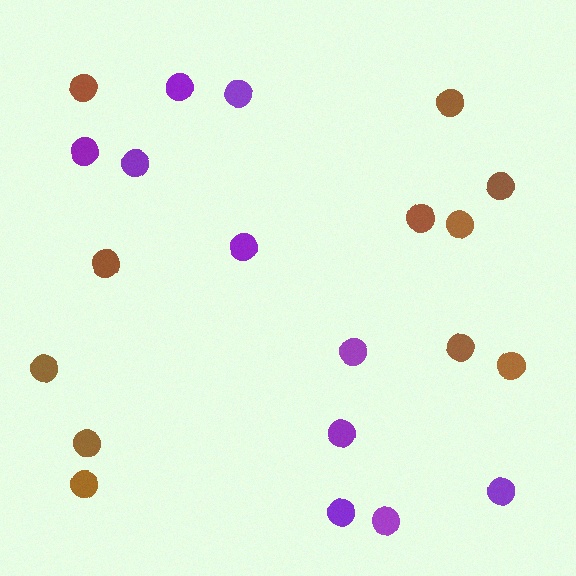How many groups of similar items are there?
There are 2 groups: one group of purple circles (10) and one group of brown circles (11).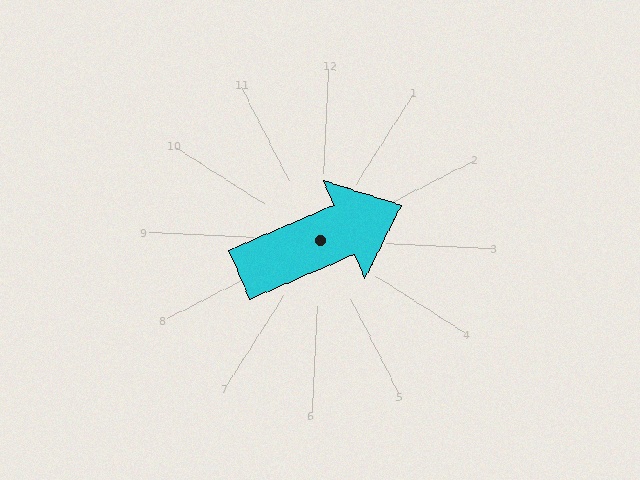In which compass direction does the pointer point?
Northeast.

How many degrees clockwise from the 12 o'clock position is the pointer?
Approximately 64 degrees.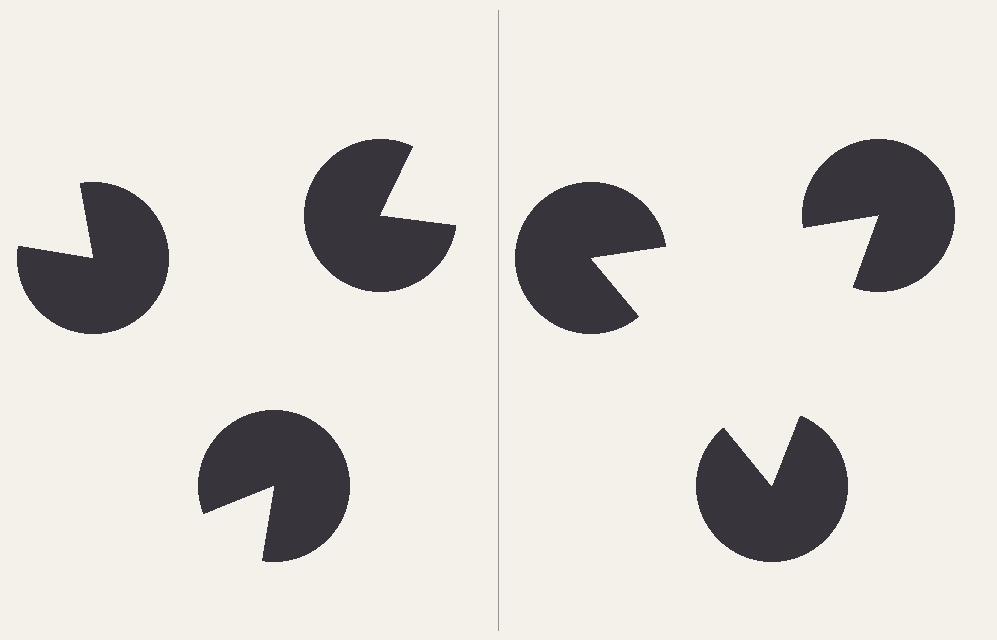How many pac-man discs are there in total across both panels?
6 — 3 on each side.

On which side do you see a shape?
An illusory triangle appears on the right side. On the left side the wedge cuts are rotated, so no coherent shape forms.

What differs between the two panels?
The pac-man discs are positioned identically on both sides; only the wedge orientations differ. On the right they align to a triangle; on the left they are misaligned.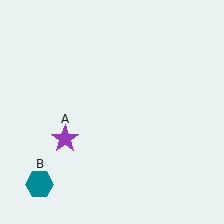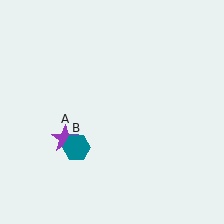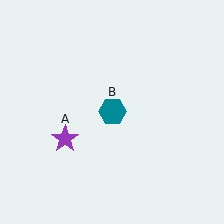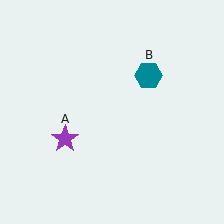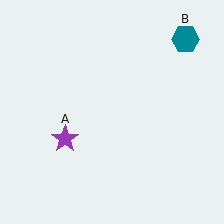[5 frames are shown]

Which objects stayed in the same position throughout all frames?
Purple star (object A) remained stationary.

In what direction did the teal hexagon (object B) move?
The teal hexagon (object B) moved up and to the right.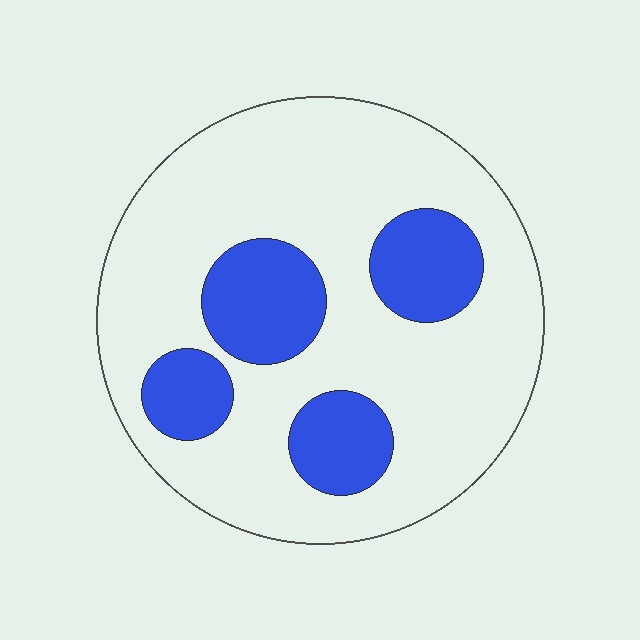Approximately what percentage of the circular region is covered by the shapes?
Approximately 25%.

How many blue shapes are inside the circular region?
4.